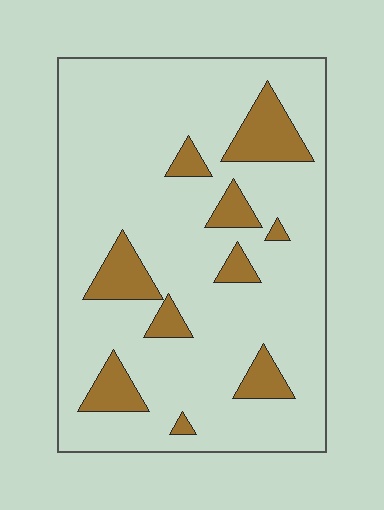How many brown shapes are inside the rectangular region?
10.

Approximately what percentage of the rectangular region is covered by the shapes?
Approximately 15%.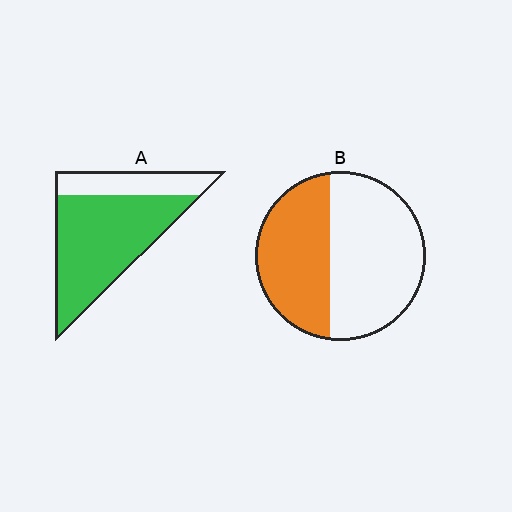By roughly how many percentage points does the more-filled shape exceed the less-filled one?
By roughly 30 percentage points (A over B).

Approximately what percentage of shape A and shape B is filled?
A is approximately 75% and B is approximately 40%.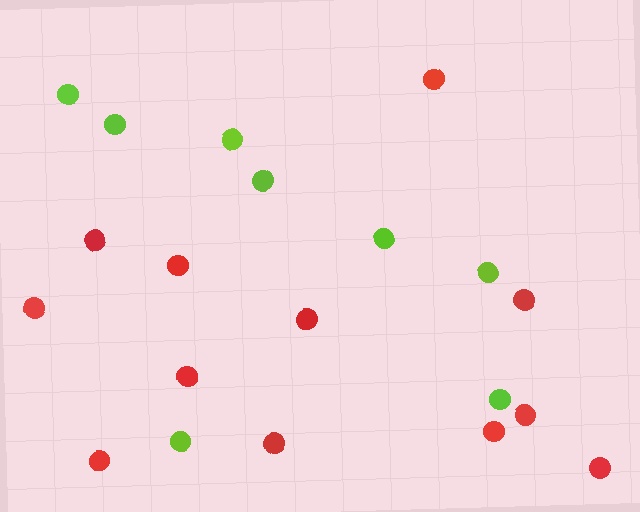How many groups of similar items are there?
There are 2 groups: one group of red circles (12) and one group of lime circles (8).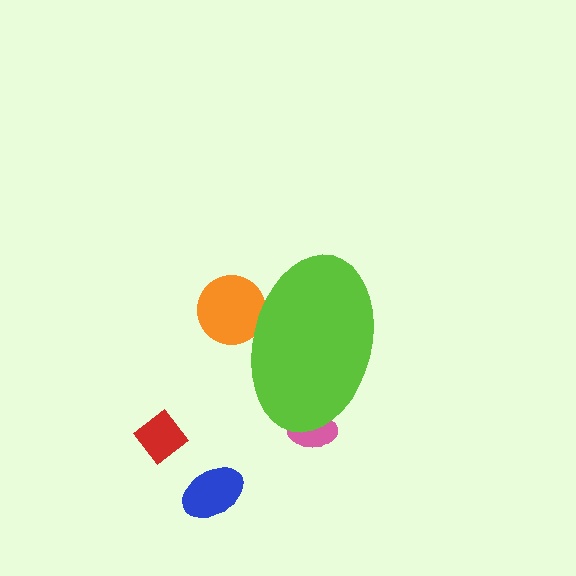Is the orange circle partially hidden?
Yes, the orange circle is partially hidden behind the lime ellipse.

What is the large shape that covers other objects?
A lime ellipse.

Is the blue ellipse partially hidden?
No, the blue ellipse is fully visible.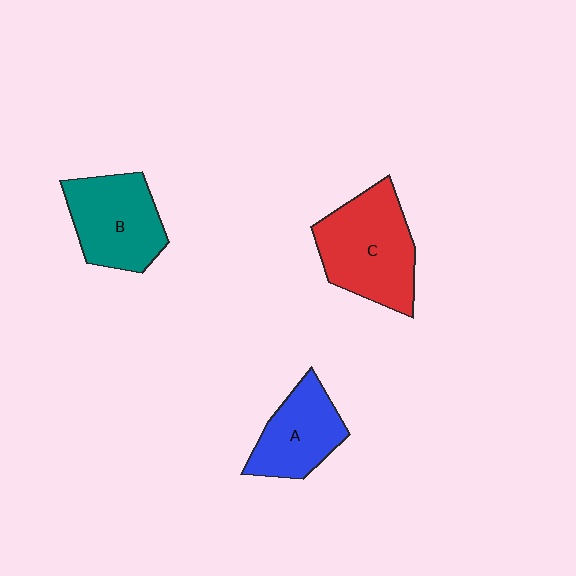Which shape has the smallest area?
Shape A (blue).